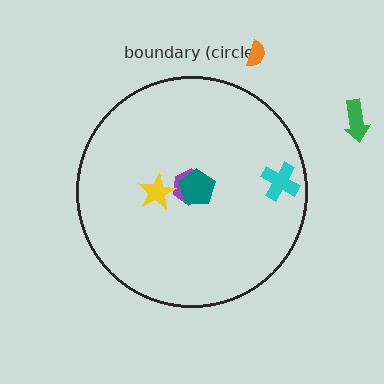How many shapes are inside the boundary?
4 inside, 2 outside.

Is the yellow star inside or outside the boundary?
Inside.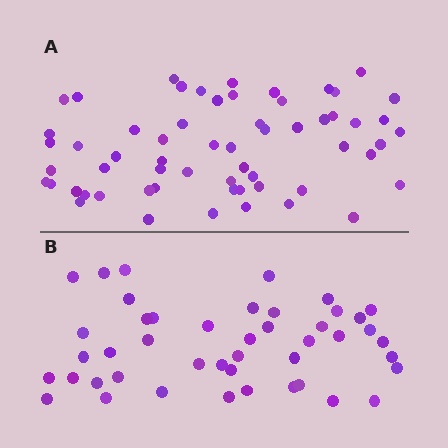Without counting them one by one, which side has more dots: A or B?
Region A (the top region) has more dots.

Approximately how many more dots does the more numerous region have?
Region A has approximately 15 more dots than region B.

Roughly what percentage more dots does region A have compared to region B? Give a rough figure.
About 35% more.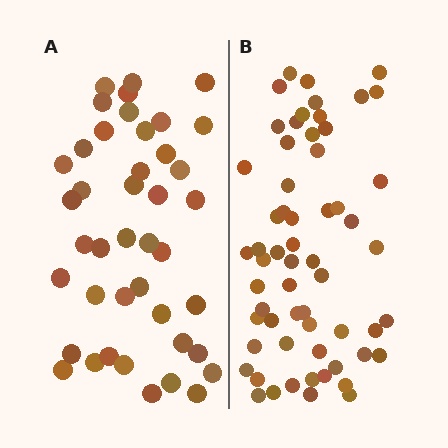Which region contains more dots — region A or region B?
Region B (the right region) has more dots.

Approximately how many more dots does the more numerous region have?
Region B has approximately 20 more dots than region A.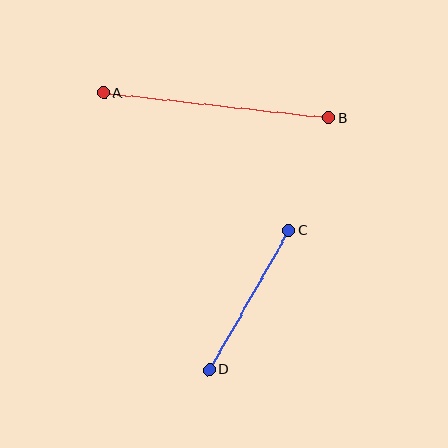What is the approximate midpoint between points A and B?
The midpoint is at approximately (216, 105) pixels.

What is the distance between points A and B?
The distance is approximately 227 pixels.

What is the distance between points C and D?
The distance is approximately 160 pixels.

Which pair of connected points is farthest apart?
Points A and B are farthest apart.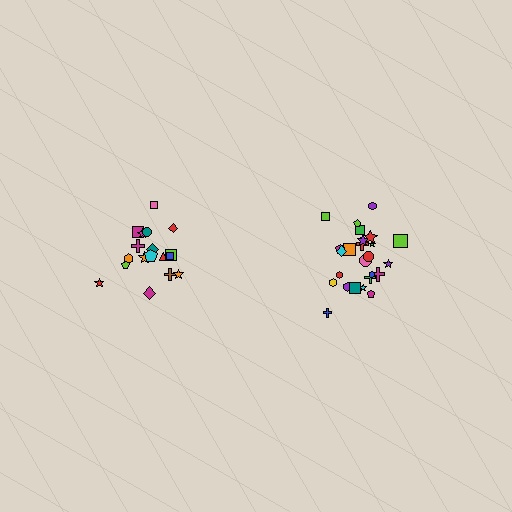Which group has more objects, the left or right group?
The right group.